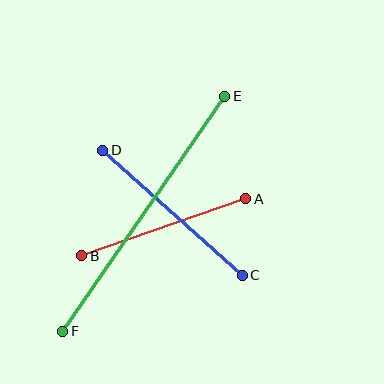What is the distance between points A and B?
The distance is approximately 174 pixels.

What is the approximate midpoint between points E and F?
The midpoint is at approximately (144, 214) pixels.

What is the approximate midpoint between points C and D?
The midpoint is at approximately (173, 213) pixels.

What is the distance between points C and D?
The distance is approximately 188 pixels.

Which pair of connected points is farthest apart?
Points E and F are farthest apart.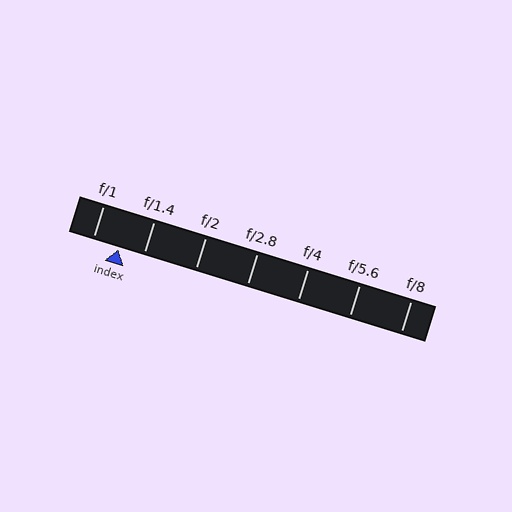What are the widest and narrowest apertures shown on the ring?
The widest aperture shown is f/1 and the narrowest is f/8.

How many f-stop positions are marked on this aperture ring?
There are 7 f-stop positions marked.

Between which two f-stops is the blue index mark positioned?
The index mark is between f/1 and f/1.4.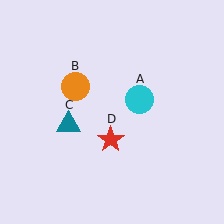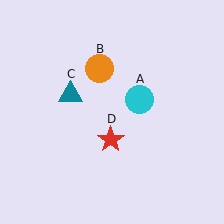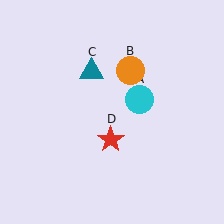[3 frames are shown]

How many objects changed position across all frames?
2 objects changed position: orange circle (object B), teal triangle (object C).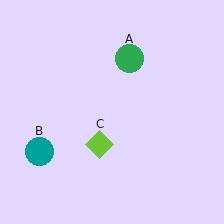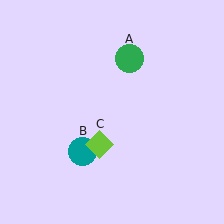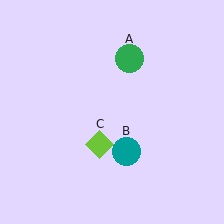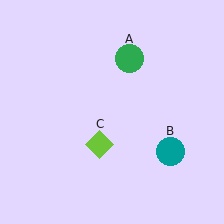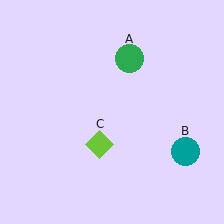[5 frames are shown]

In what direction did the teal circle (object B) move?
The teal circle (object B) moved right.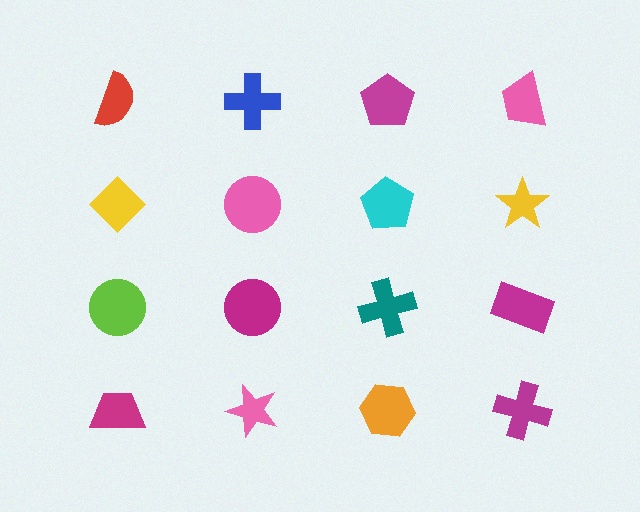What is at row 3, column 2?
A magenta circle.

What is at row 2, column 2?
A pink circle.